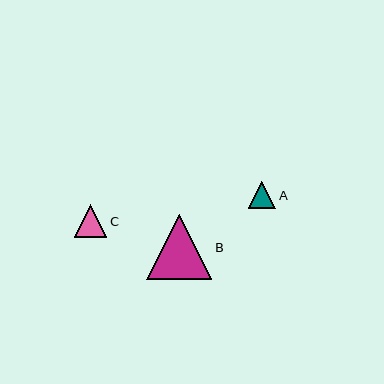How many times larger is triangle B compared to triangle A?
Triangle B is approximately 2.4 times the size of triangle A.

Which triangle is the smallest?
Triangle A is the smallest with a size of approximately 27 pixels.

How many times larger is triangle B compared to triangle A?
Triangle B is approximately 2.4 times the size of triangle A.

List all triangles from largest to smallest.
From largest to smallest: B, C, A.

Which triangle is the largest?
Triangle B is the largest with a size of approximately 65 pixels.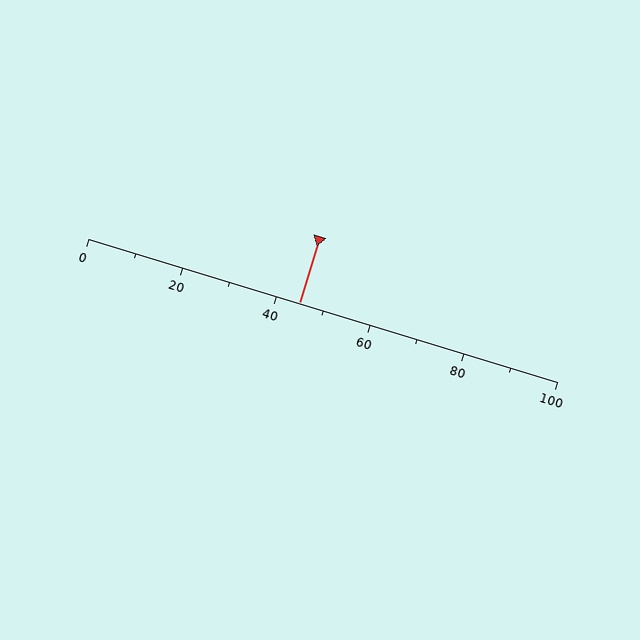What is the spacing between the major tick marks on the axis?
The major ticks are spaced 20 apart.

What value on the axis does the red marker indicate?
The marker indicates approximately 45.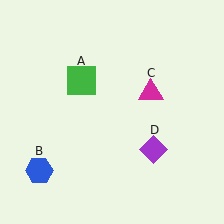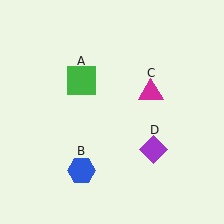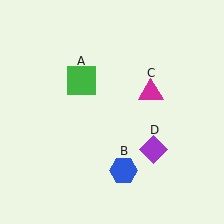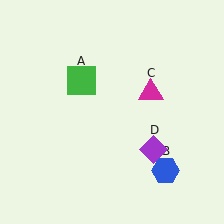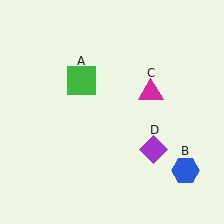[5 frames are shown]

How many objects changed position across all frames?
1 object changed position: blue hexagon (object B).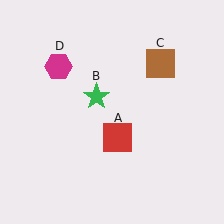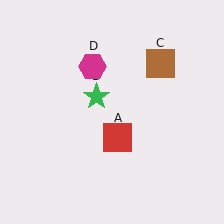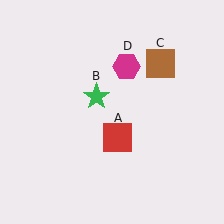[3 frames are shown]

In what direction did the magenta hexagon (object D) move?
The magenta hexagon (object D) moved right.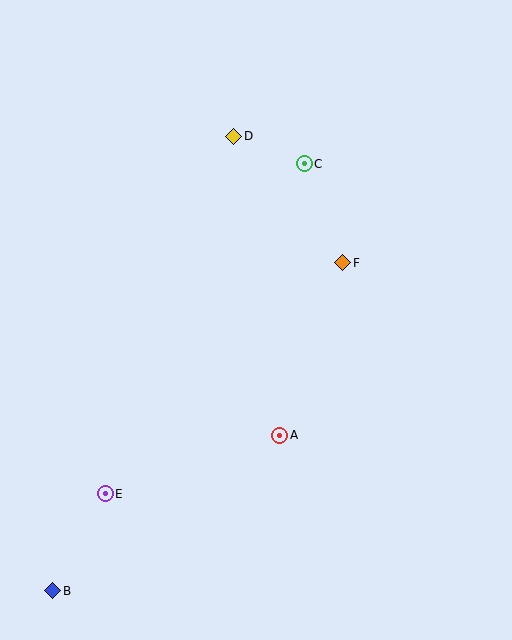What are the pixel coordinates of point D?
Point D is at (234, 136).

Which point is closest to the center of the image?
Point F at (343, 263) is closest to the center.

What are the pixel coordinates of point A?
Point A is at (280, 435).